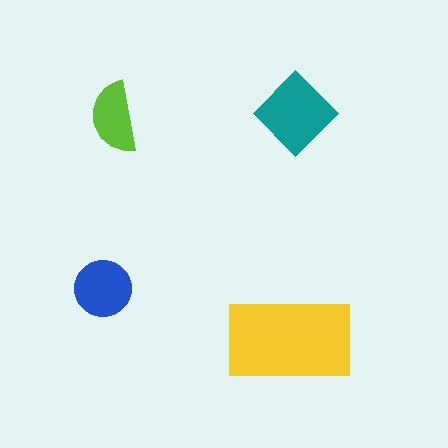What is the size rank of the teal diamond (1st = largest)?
2nd.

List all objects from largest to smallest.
The yellow rectangle, the teal diamond, the blue circle, the lime semicircle.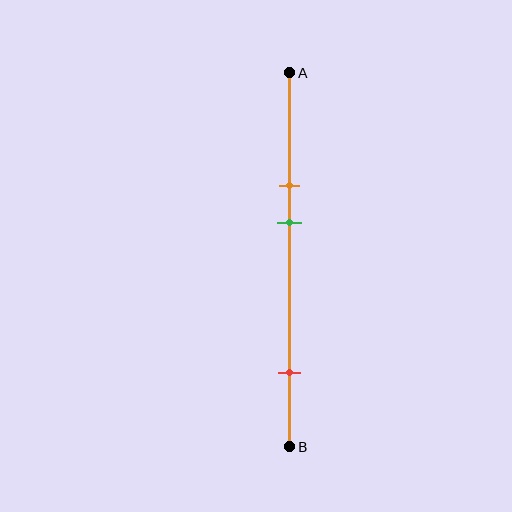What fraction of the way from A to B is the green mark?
The green mark is approximately 40% (0.4) of the way from A to B.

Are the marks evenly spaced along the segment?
No, the marks are not evenly spaced.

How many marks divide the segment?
There are 3 marks dividing the segment.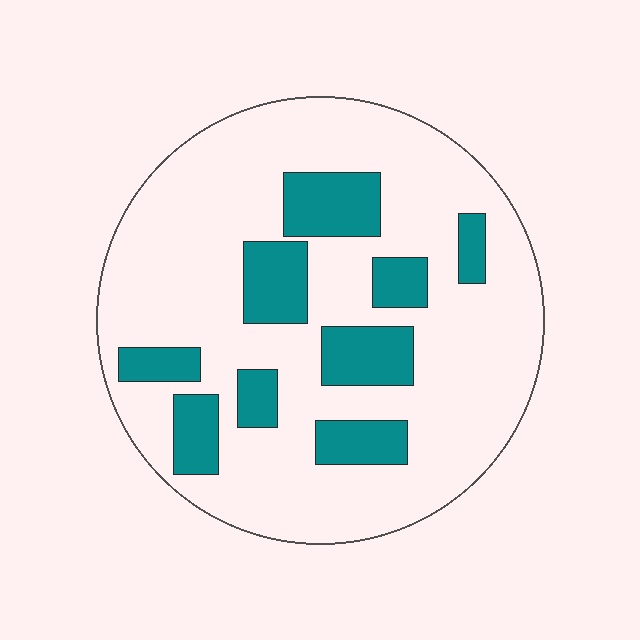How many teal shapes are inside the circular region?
9.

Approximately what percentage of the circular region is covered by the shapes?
Approximately 20%.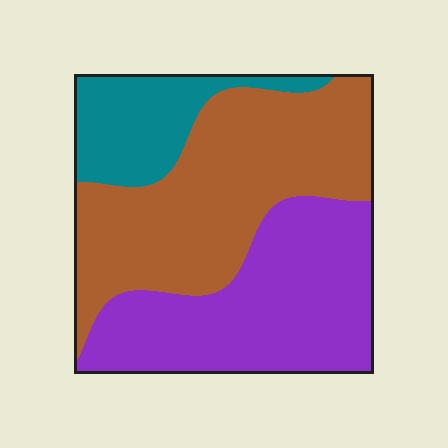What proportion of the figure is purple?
Purple covers around 40% of the figure.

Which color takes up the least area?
Teal, at roughly 15%.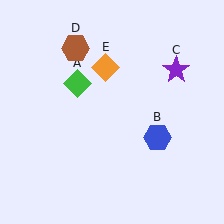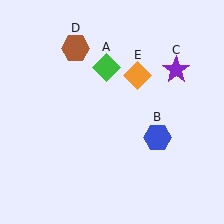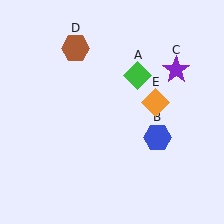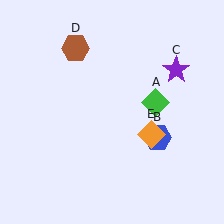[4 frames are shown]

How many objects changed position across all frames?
2 objects changed position: green diamond (object A), orange diamond (object E).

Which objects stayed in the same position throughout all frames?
Blue hexagon (object B) and purple star (object C) and brown hexagon (object D) remained stationary.